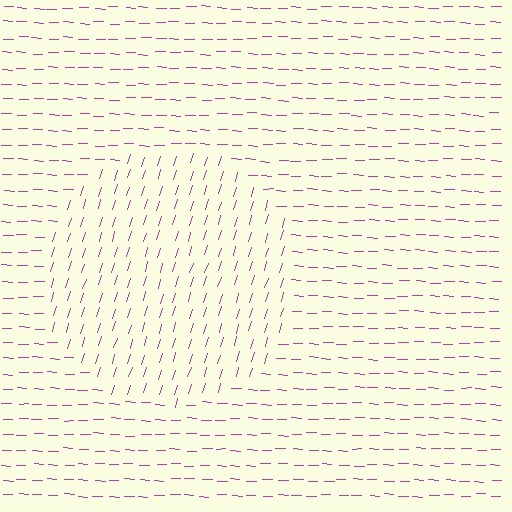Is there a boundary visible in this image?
Yes, there is a texture boundary formed by a change in line orientation.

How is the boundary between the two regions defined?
The boundary is defined purely by a change in line orientation (approximately 75 degrees difference). All lines are the same color and thickness.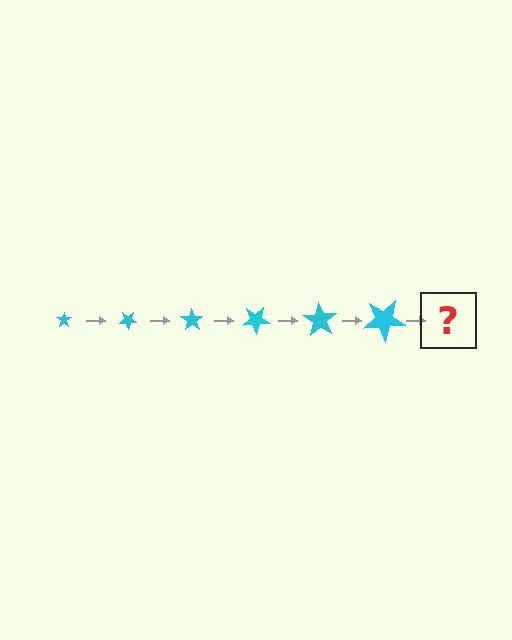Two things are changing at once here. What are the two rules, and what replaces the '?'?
The two rules are that the star grows larger each step and it rotates 35 degrees each step. The '?' should be a star, larger than the previous one and rotated 210 degrees from the start.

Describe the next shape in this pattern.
It should be a star, larger than the previous one and rotated 210 degrees from the start.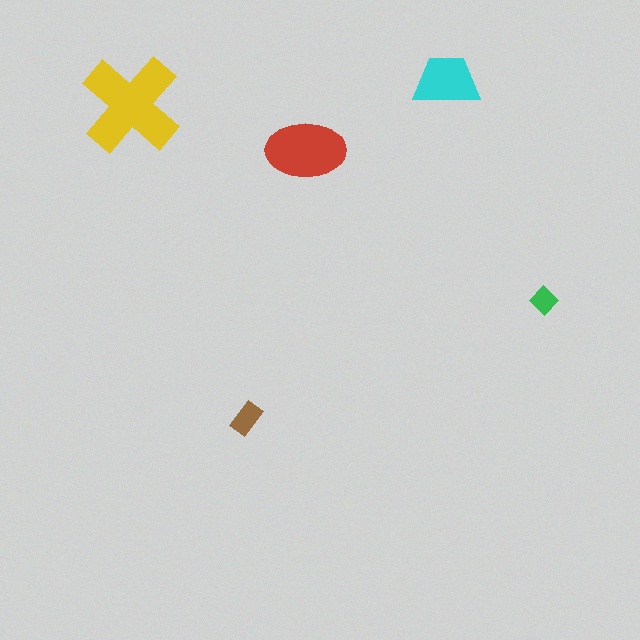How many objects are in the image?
There are 5 objects in the image.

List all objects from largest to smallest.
The yellow cross, the red ellipse, the cyan trapezoid, the brown rectangle, the green diamond.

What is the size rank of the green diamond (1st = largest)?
5th.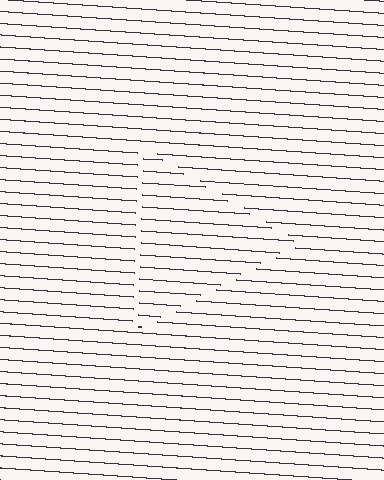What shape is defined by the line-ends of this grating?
An illusory triangle. The interior of the shape contains the same grating, shifted by half a period — the contour is defined by the phase discontinuity where line-ends from the inner and outer gratings abut.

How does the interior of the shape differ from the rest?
The interior of the shape contains the same grating, shifted by half a period — the contour is defined by the phase discontinuity where line-ends from the inner and outer gratings abut.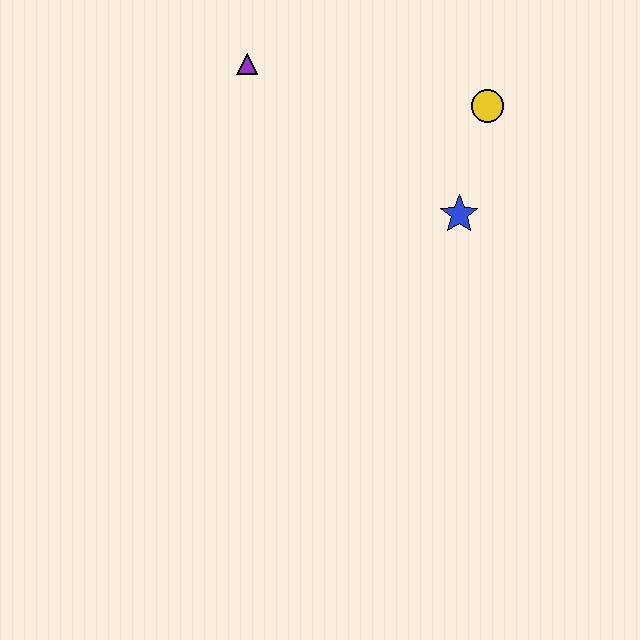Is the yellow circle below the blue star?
No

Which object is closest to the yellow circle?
The blue star is closest to the yellow circle.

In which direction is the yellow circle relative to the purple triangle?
The yellow circle is to the right of the purple triangle.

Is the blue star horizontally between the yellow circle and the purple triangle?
Yes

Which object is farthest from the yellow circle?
The purple triangle is farthest from the yellow circle.